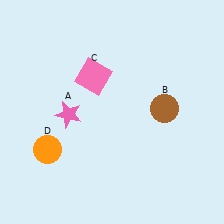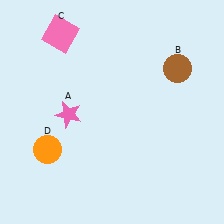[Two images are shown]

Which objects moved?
The objects that moved are: the brown circle (B), the pink square (C).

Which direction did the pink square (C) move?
The pink square (C) moved up.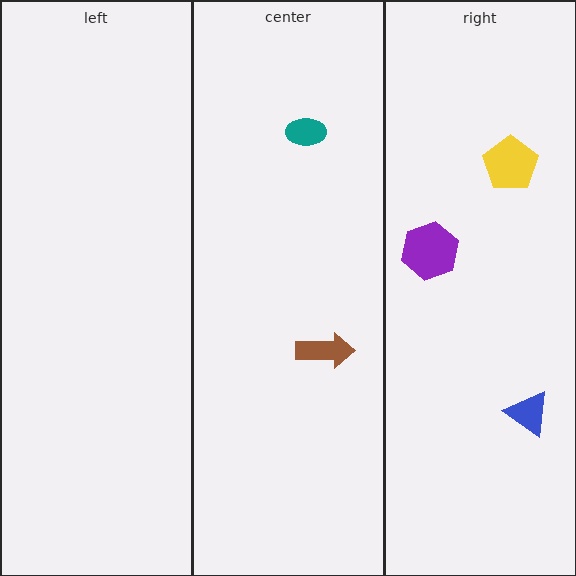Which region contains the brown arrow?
The center region.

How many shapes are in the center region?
2.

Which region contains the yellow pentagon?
The right region.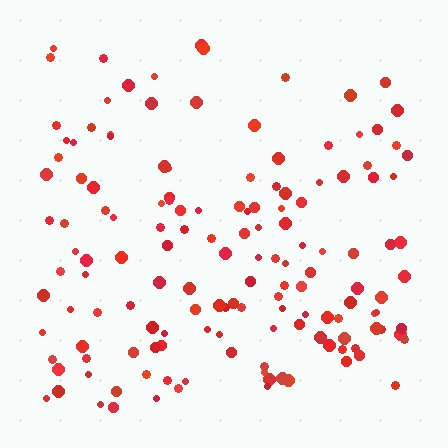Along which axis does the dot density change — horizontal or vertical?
Vertical.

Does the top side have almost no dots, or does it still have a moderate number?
Still a moderate number, just noticeably fewer than the bottom.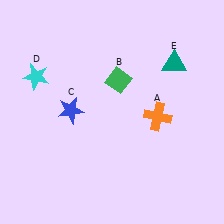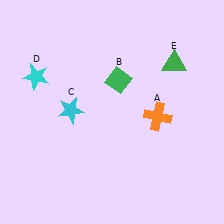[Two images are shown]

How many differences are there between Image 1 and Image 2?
There are 2 differences between the two images.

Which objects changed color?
C changed from blue to cyan. E changed from teal to green.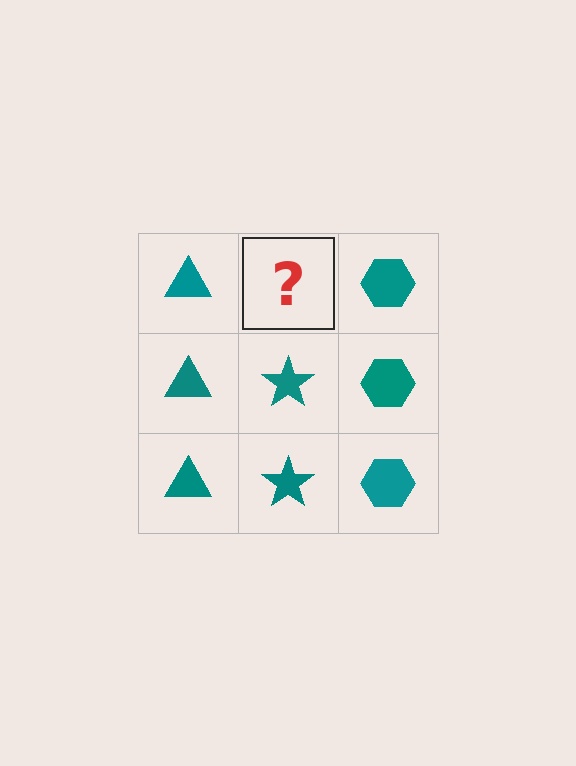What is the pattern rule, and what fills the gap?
The rule is that each column has a consistent shape. The gap should be filled with a teal star.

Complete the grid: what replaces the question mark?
The question mark should be replaced with a teal star.